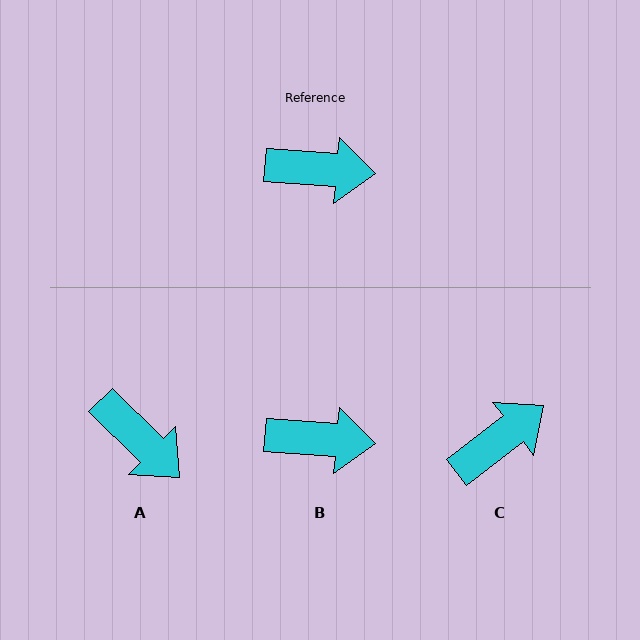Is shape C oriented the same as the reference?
No, it is off by about 42 degrees.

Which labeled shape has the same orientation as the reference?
B.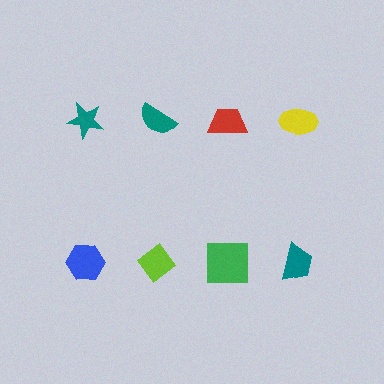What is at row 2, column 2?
A lime diamond.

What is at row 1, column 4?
A yellow ellipse.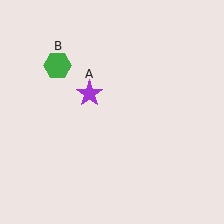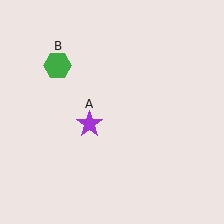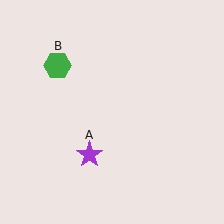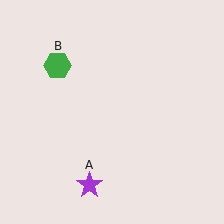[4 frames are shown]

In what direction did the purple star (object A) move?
The purple star (object A) moved down.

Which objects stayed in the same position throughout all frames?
Green hexagon (object B) remained stationary.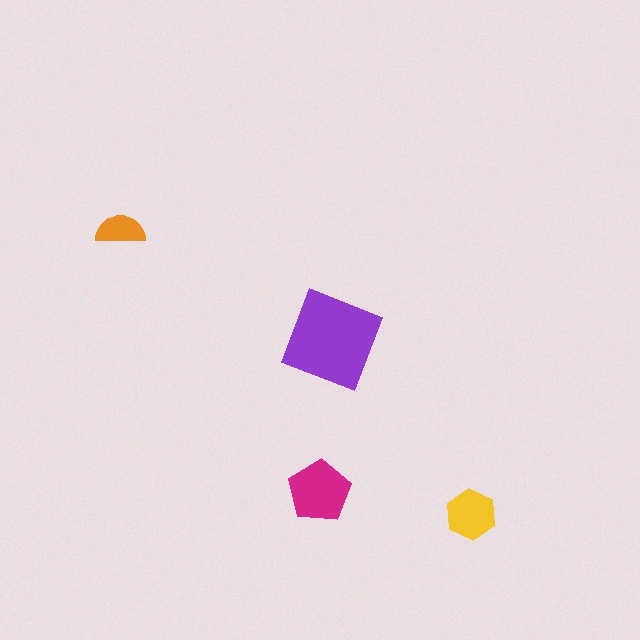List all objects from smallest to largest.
The orange semicircle, the yellow hexagon, the magenta pentagon, the purple diamond.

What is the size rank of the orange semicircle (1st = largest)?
4th.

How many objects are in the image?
There are 4 objects in the image.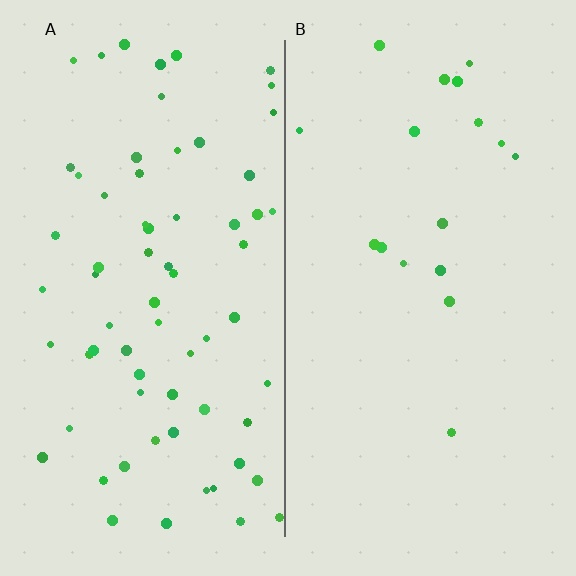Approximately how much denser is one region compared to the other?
Approximately 3.9× — region A over region B.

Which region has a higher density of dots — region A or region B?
A (the left).